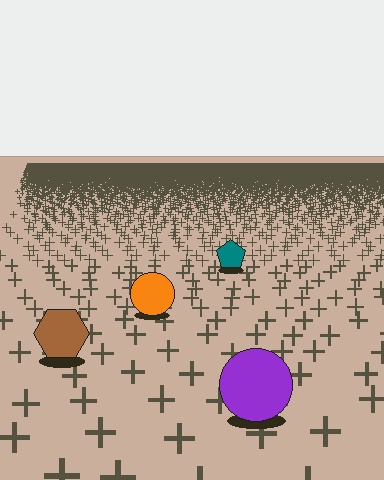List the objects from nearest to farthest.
From nearest to farthest: the purple circle, the brown hexagon, the orange circle, the teal pentagon.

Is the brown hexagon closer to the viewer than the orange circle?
Yes. The brown hexagon is closer — you can tell from the texture gradient: the ground texture is coarser near it.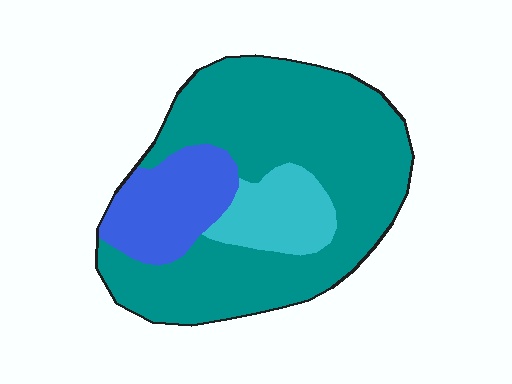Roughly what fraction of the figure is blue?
Blue takes up between a sixth and a third of the figure.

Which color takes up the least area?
Cyan, at roughly 15%.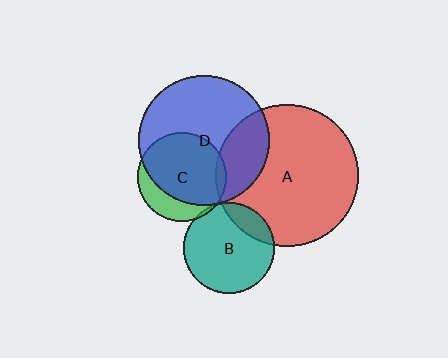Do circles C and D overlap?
Yes.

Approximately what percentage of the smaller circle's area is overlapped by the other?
Approximately 75%.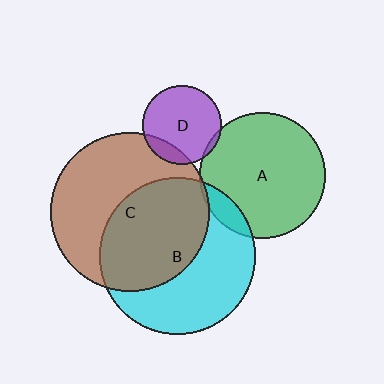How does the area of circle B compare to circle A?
Approximately 1.5 times.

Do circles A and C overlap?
Yes.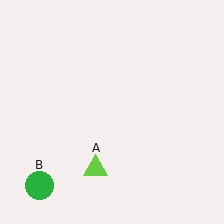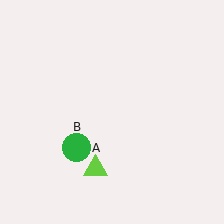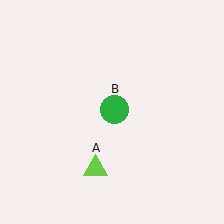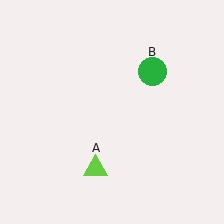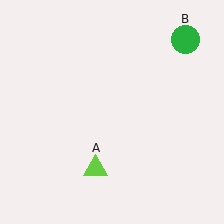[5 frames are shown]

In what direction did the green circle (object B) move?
The green circle (object B) moved up and to the right.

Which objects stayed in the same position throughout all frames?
Lime triangle (object A) remained stationary.